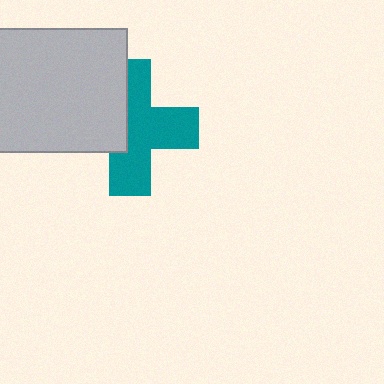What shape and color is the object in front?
The object in front is a light gray rectangle.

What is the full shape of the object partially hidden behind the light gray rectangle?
The partially hidden object is a teal cross.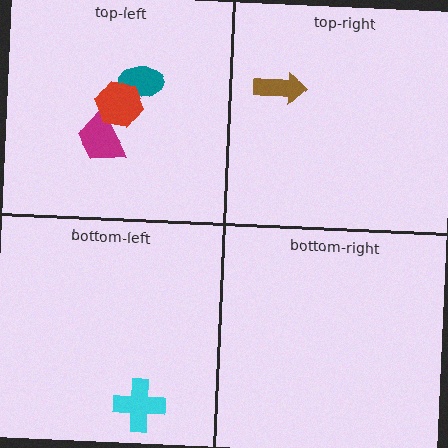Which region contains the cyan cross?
The bottom-left region.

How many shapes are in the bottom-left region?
1.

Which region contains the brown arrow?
The top-right region.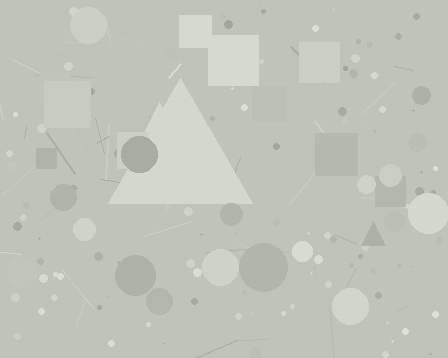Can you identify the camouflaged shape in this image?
The camouflaged shape is a triangle.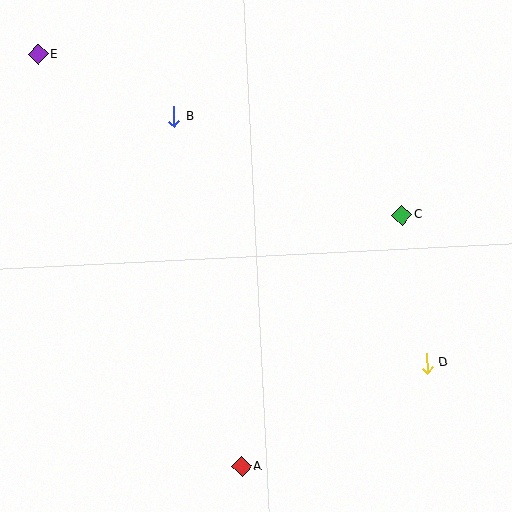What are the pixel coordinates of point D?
Point D is at (427, 363).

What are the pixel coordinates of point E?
Point E is at (38, 54).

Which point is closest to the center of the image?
Point C at (402, 215) is closest to the center.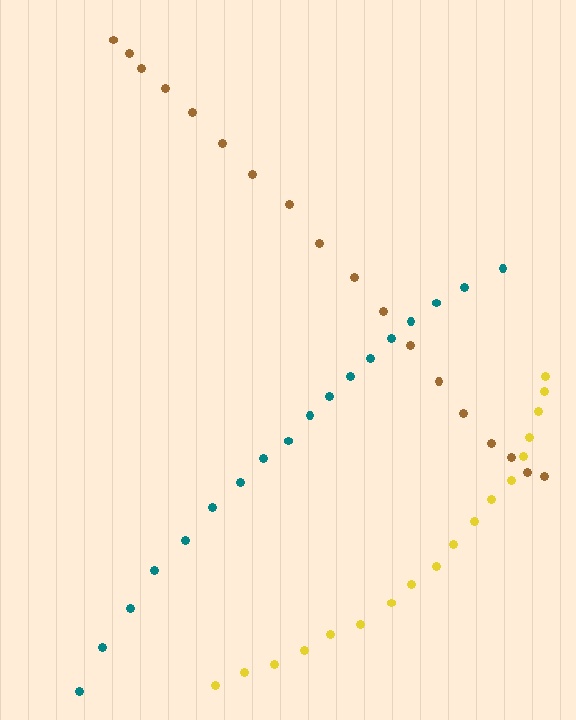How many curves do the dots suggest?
There are 3 distinct paths.